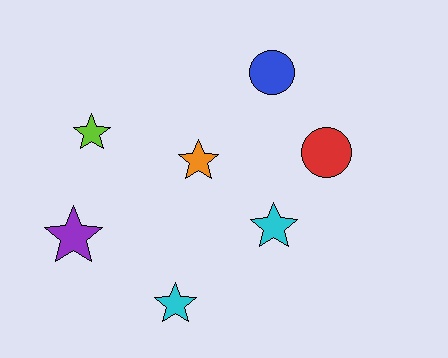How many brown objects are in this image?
There are no brown objects.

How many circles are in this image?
There are 2 circles.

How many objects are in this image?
There are 7 objects.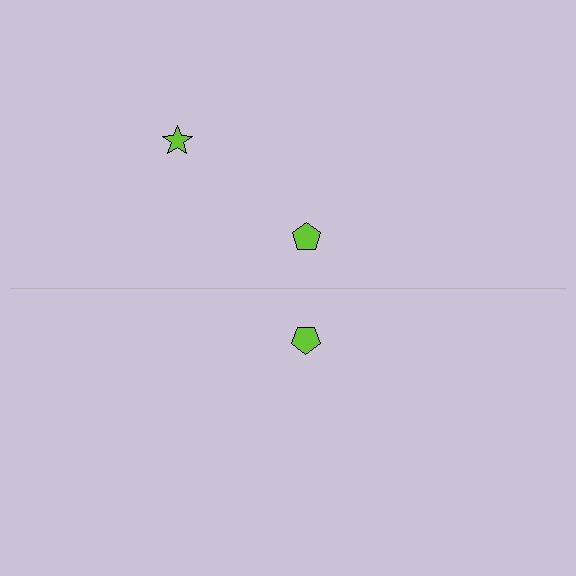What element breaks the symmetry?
A lime star is missing from the bottom side.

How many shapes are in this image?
There are 3 shapes in this image.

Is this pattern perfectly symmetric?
No, the pattern is not perfectly symmetric. A lime star is missing from the bottom side.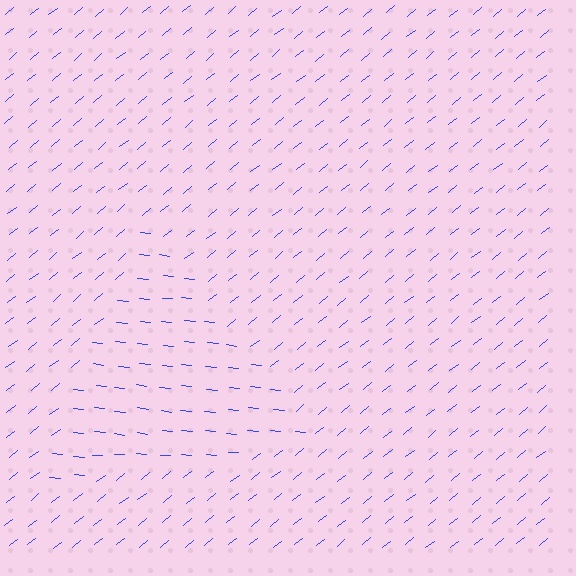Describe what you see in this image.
The image is filled with small blue line segments. A triangle region in the image has lines oriented differently from the surrounding lines, creating a visible texture boundary.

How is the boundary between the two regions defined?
The boundary is defined purely by a change in line orientation (approximately 45 degrees difference). All lines are the same color and thickness.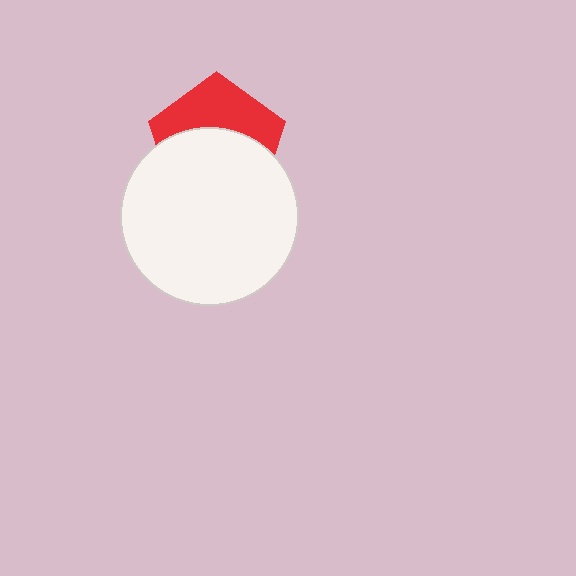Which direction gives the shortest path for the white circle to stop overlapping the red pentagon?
Moving down gives the shortest separation.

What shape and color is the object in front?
The object in front is a white circle.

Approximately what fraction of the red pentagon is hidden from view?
Roughly 57% of the red pentagon is hidden behind the white circle.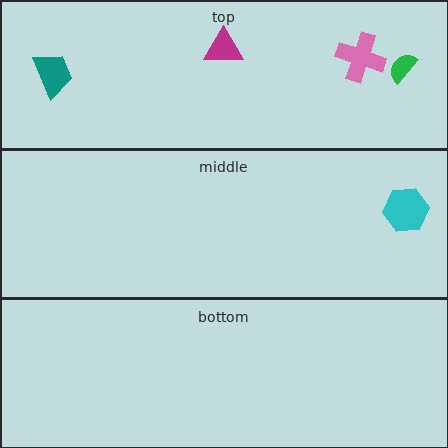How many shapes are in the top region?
4.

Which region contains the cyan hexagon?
The middle region.